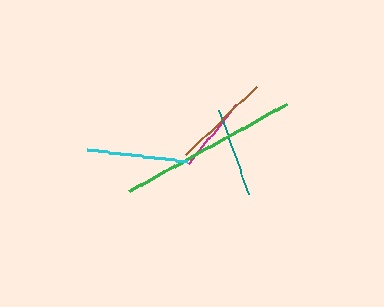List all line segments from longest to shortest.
From longest to shortest: green, cyan, brown, teal, magenta.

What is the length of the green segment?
The green segment is approximately 180 pixels long.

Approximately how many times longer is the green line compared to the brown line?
The green line is approximately 1.8 times the length of the brown line.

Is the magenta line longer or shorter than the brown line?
The brown line is longer than the magenta line.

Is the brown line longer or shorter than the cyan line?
The cyan line is longer than the brown line.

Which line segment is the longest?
The green line is the longest at approximately 180 pixels.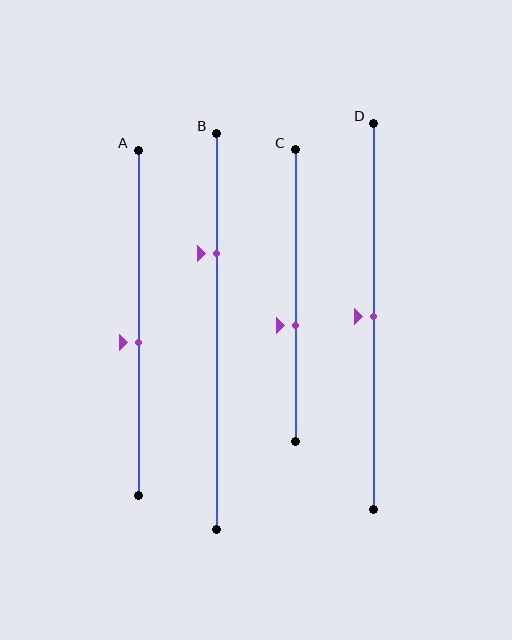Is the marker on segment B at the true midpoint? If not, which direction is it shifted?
No, the marker on segment B is shifted upward by about 20% of the segment length.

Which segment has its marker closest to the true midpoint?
Segment D has its marker closest to the true midpoint.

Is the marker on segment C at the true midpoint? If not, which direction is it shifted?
No, the marker on segment C is shifted downward by about 10% of the segment length.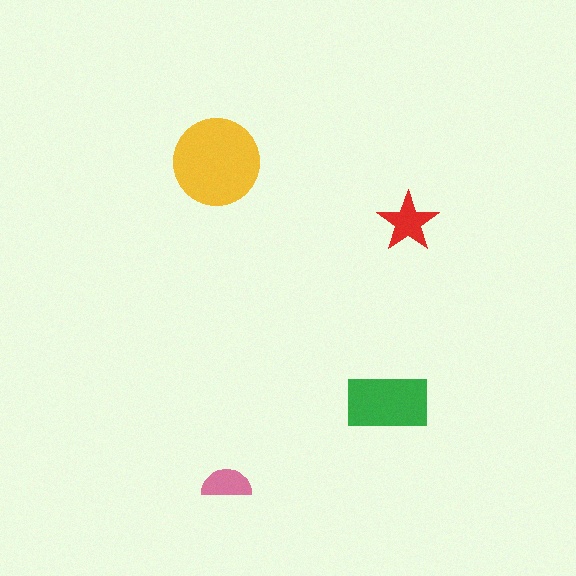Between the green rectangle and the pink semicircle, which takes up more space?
The green rectangle.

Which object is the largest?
The yellow circle.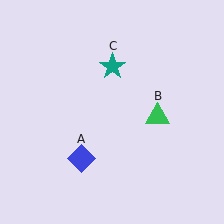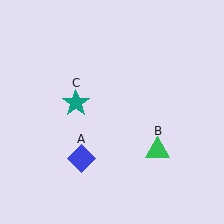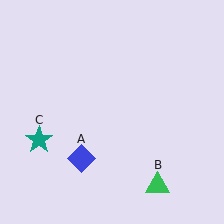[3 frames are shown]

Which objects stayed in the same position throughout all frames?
Blue diamond (object A) remained stationary.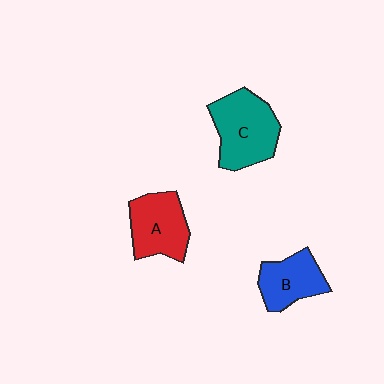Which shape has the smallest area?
Shape B (blue).